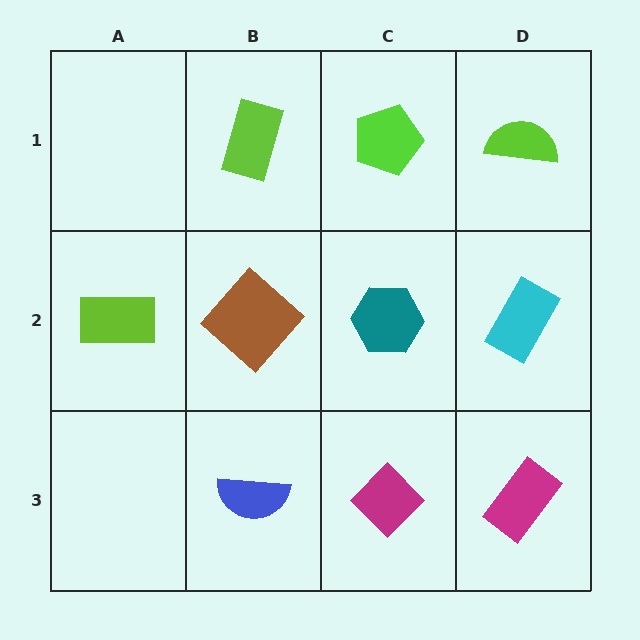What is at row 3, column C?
A magenta diamond.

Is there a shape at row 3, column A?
No, that cell is empty.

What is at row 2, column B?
A brown diamond.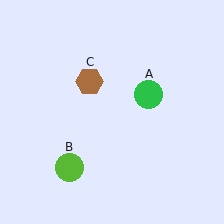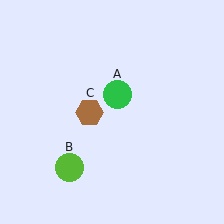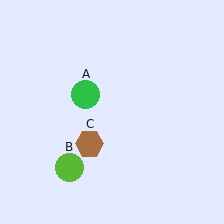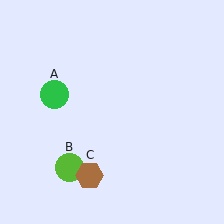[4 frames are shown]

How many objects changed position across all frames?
2 objects changed position: green circle (object A), brown hexagon (object C).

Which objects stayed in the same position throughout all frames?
Lime circle (object B) remained stationary.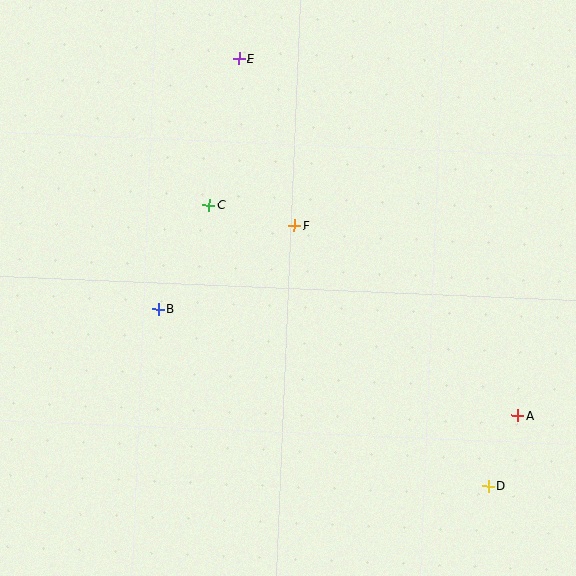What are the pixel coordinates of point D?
Point D is at (488, 486).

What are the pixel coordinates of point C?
Point C is at (209, 205).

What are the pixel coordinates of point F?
Point F is at (294, 226).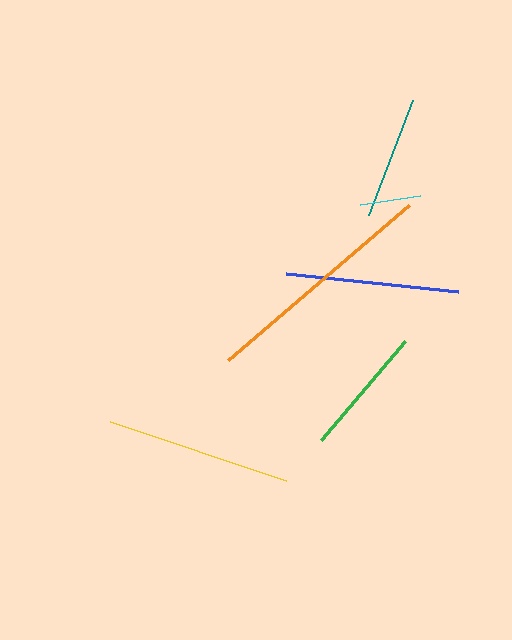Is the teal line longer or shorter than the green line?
The green line is longer than the teal line.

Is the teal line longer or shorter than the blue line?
The blue line is longer than the teal line.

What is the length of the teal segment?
The teal segment is approximately 123 pixels long.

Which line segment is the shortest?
The cyan line is the shortest at approximately 61 pixels.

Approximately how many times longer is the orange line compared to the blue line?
The orange line is approximately 1.4 times the length of the blue line.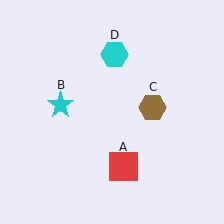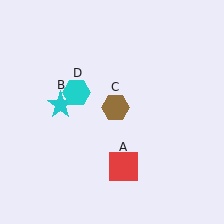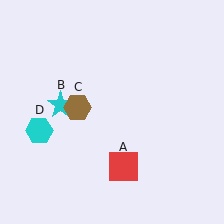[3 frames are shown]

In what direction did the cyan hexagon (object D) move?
The cyan hexagon (object D) moved down and to the left.